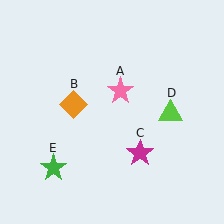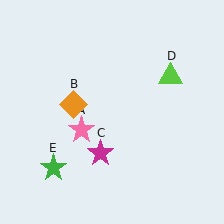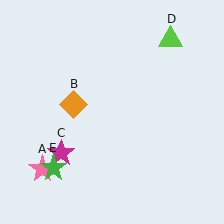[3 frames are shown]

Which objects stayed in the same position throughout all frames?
Orange diamond (object B) and green star (object E) remained stationary.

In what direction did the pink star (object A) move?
The pink star (object A) moved down and to the left.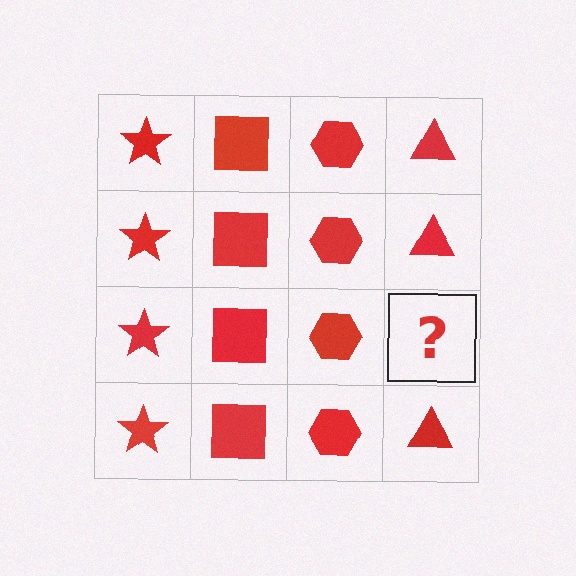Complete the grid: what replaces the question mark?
The question mark should be replaced with a red triangle.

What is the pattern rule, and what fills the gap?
The rule is that each column has a consistent shape. The gap should be filled with a red triangle.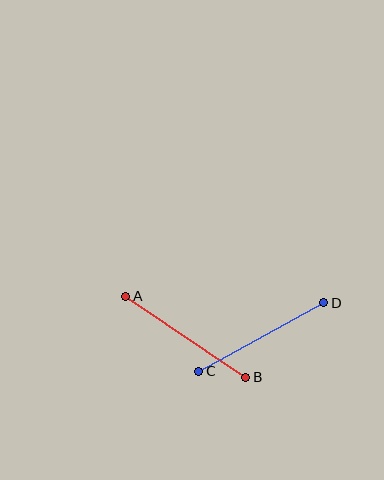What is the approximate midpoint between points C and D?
The midpoint is at approximately (261, 337) pixels.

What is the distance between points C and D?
The distance is approximately 143 pixels.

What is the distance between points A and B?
The distance is approximately 145 pixels.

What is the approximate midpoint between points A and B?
The midpoint is at approximately (186, 337) pixels.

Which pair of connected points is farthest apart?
Points A and B are farthest apart.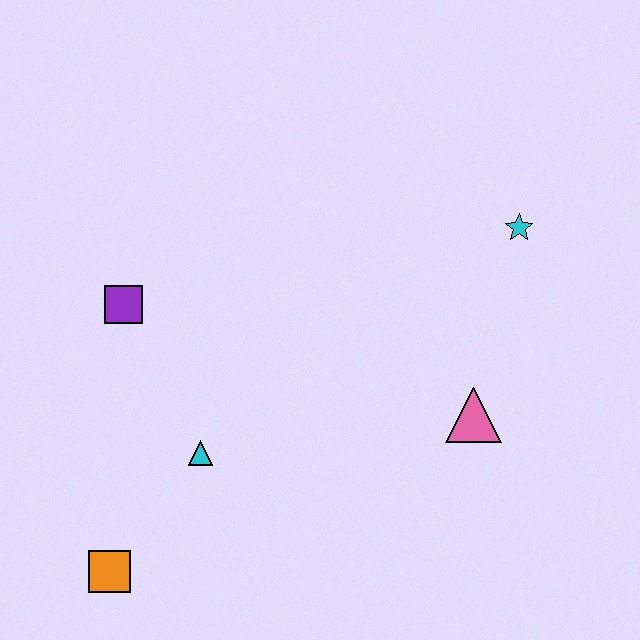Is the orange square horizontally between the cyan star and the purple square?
No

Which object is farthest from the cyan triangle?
The cyan star is farthest from the cyan triangle.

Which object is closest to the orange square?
The cyan triangle is closest to the orange square.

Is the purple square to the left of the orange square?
No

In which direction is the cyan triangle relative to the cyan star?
The cyan triangle is to the left of the cyan star.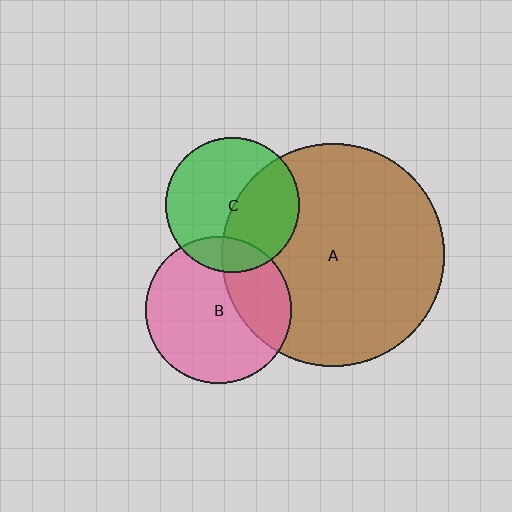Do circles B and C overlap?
Yes.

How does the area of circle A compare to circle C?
Approximately 2.8 times.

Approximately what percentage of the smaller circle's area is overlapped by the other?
Approximately 15%.